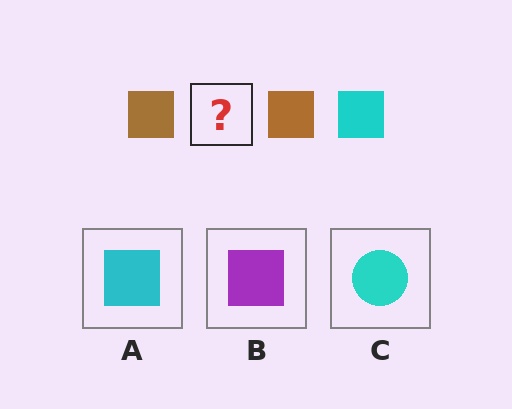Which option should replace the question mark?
Option A.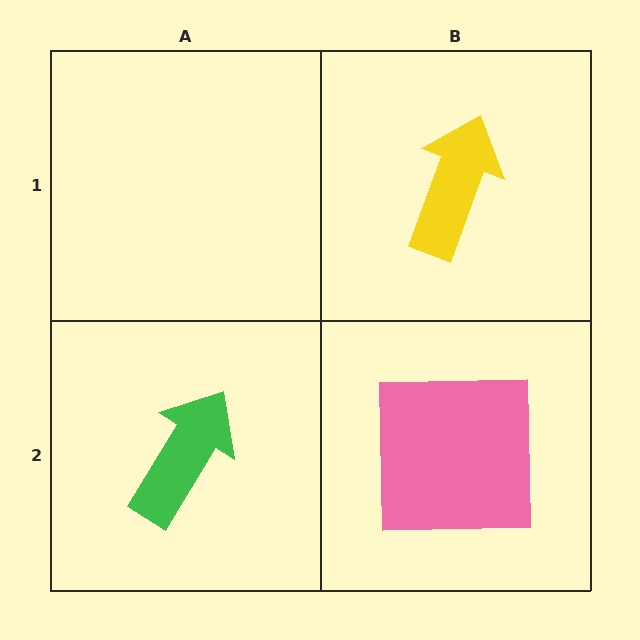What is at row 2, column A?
A green arrow.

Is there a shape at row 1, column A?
No, that cell is empty.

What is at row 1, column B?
A yellow arrow.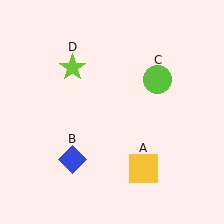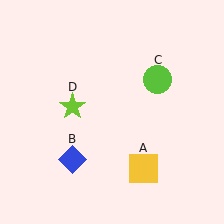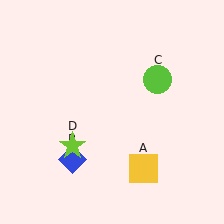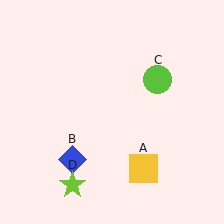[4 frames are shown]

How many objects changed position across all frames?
1 object changed position: lime star (object D).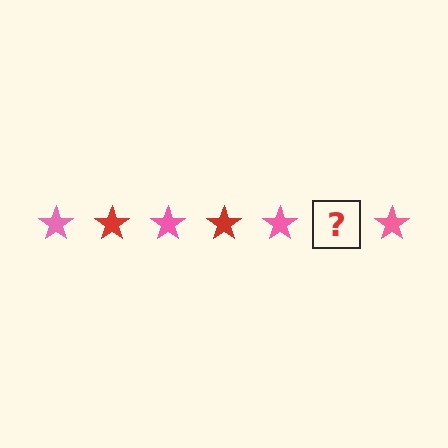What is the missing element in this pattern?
The missing element is a red star.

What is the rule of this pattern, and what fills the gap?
The rule is that the pattern cycles through pink, red stars. The gap should be filled with a red star.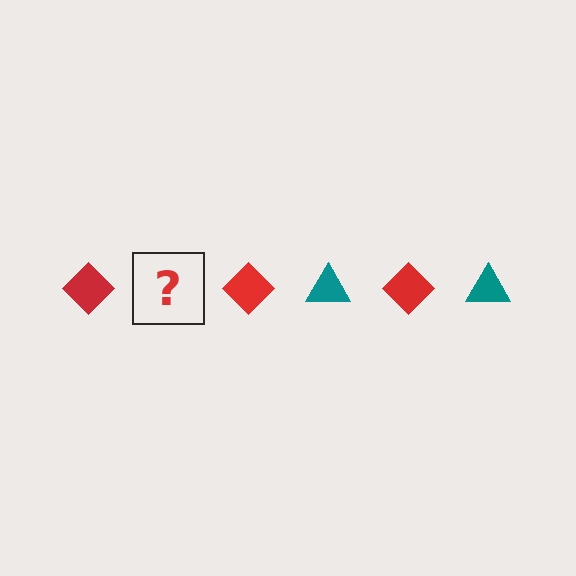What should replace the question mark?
The question mark should be replaced with a teal triangle.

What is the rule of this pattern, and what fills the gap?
The rule is that the pattern alternates between red diamond and teal triangle. The gap should be filled with a teal triangle.